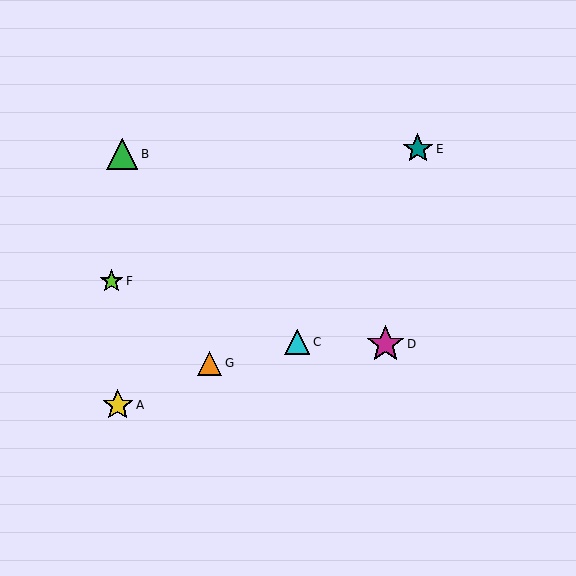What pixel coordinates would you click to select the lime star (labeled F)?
Click at (112, 281) to select the lime star F.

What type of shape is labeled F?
Shape F is a lime star.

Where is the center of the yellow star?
The center of the yellow star is at (118, 405).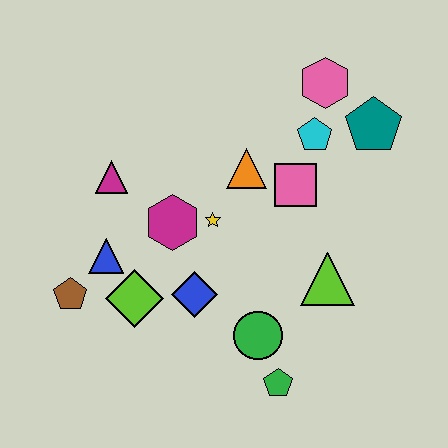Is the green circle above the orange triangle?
No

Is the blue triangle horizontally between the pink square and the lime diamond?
No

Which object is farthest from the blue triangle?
The teal pentagon is farthest from the blue triangle.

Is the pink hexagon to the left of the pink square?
No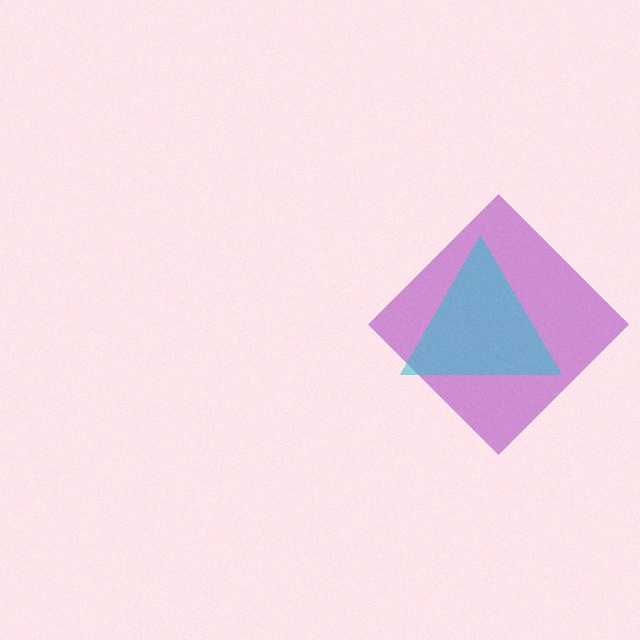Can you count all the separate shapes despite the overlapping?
Yes, there are 2 separate shapes.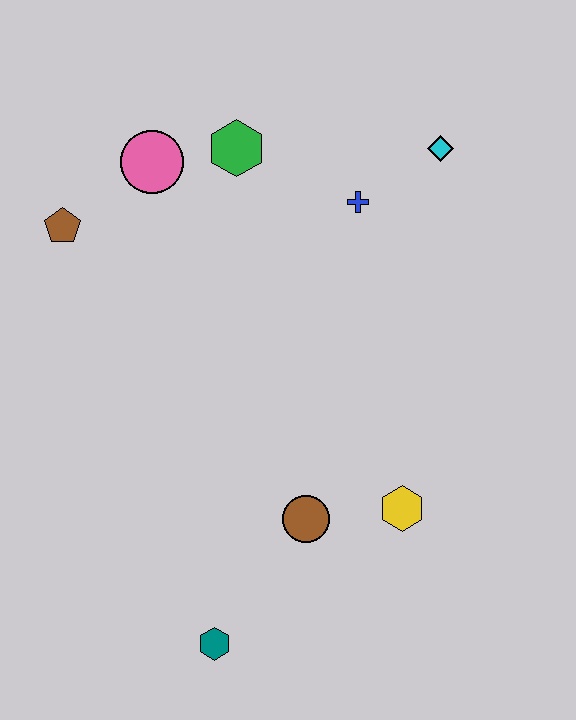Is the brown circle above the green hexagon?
No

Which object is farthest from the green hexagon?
The teal hexagon is farthest from the green hexagon.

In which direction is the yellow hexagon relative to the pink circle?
The yellow hexagon is below the pink circle.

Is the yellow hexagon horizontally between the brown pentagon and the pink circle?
No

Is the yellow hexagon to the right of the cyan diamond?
No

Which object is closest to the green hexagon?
The pink circle is closest to the green hexagon.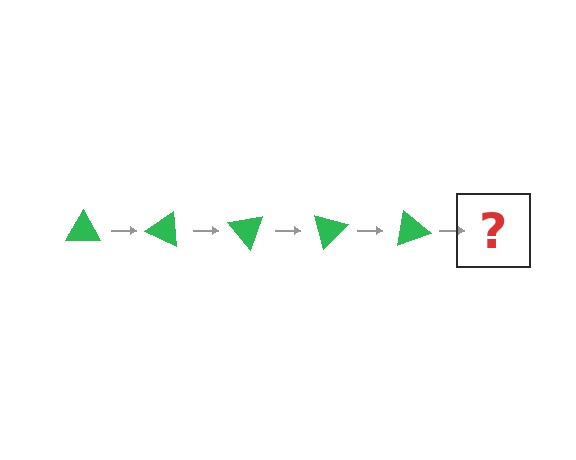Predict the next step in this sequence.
The next step is a green triangle rotated 125 degrees.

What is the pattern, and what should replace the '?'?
The pattern is that the triangle rotates 25 degrees each step. The '?' should be a green triangle rotated 125 degrees.